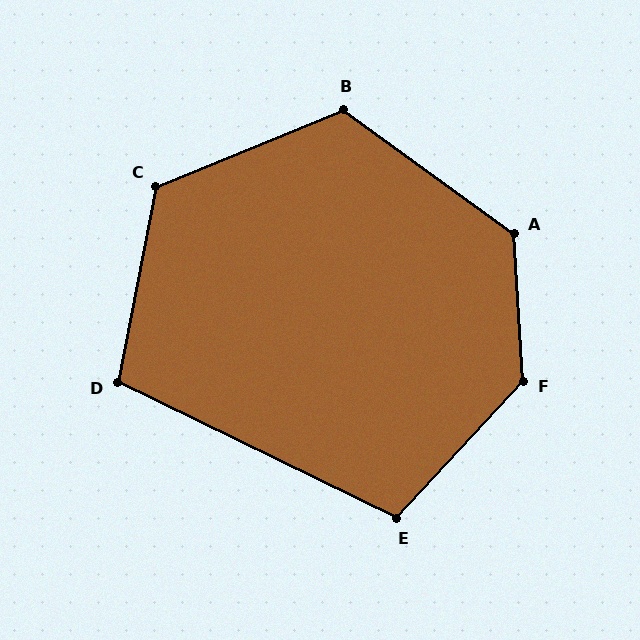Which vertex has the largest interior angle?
F, at approximately 134 degrees.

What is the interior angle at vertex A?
Approximately 130 degrees (obtuse).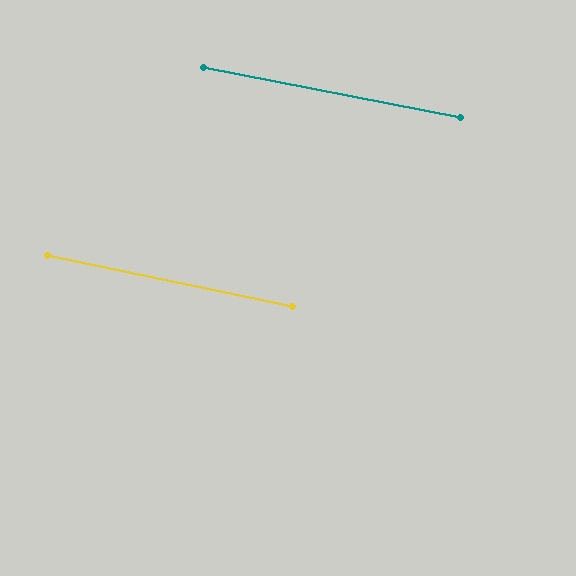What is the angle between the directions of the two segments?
Approximately 1 degree.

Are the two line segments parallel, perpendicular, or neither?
Parallel — their directions differ by only 0.9°.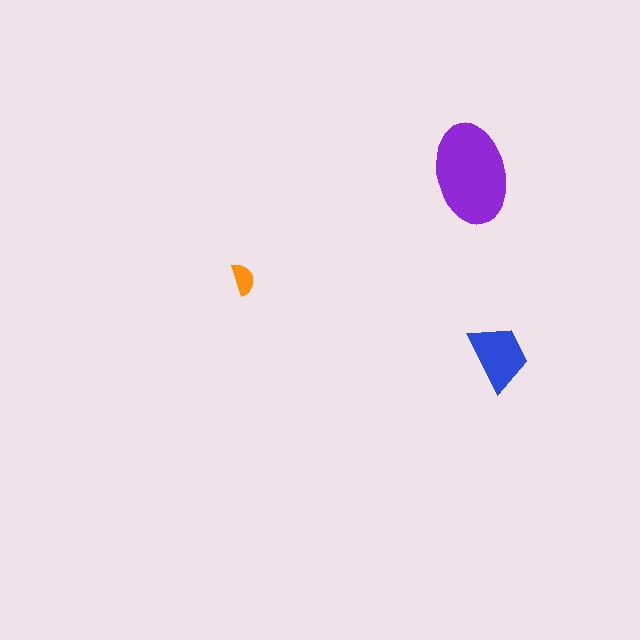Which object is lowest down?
The blue trapezoid is bottommost.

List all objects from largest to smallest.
The purple ellipse, the blue trapezoid, the orange semicircle.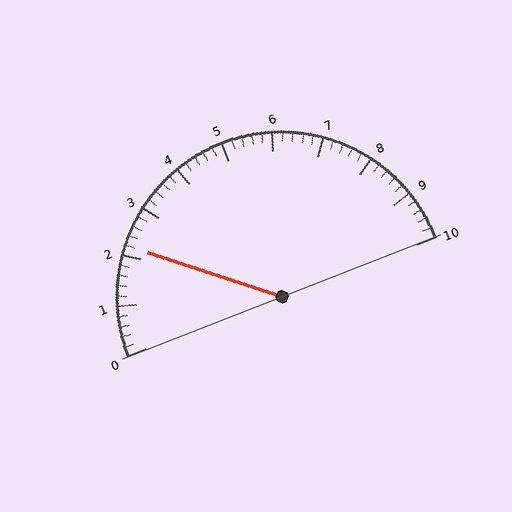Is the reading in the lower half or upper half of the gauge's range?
The reading is in the lower half of the range (0 to 10).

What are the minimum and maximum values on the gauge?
The gauge ranges from 0 to 10.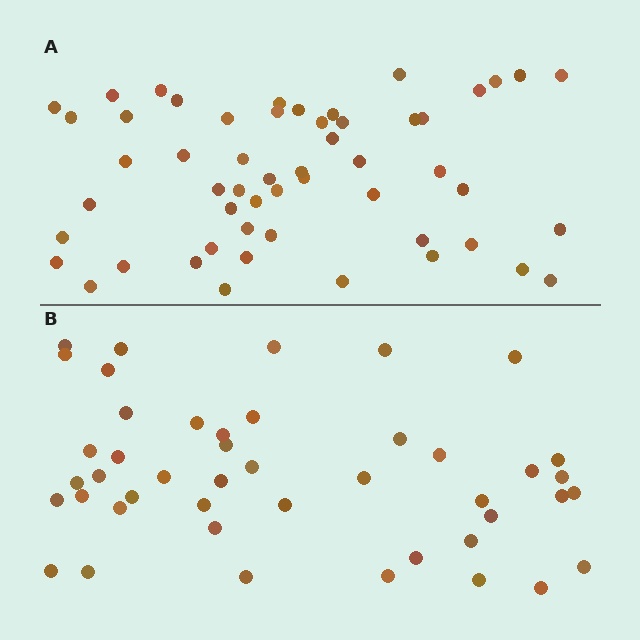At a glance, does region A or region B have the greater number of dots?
Region A (the top region) has more dots.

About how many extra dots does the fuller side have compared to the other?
Region A has roughly 8 or so more dots than region B.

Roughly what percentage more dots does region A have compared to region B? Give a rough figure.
About 20% more.